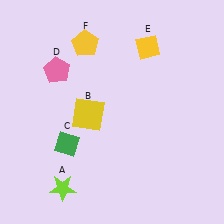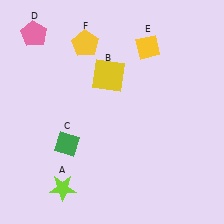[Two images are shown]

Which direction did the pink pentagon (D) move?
The pink pentagon (D) moved up.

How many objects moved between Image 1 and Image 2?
2 objects moved between the two images.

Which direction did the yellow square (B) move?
The yellow square (B) moved up.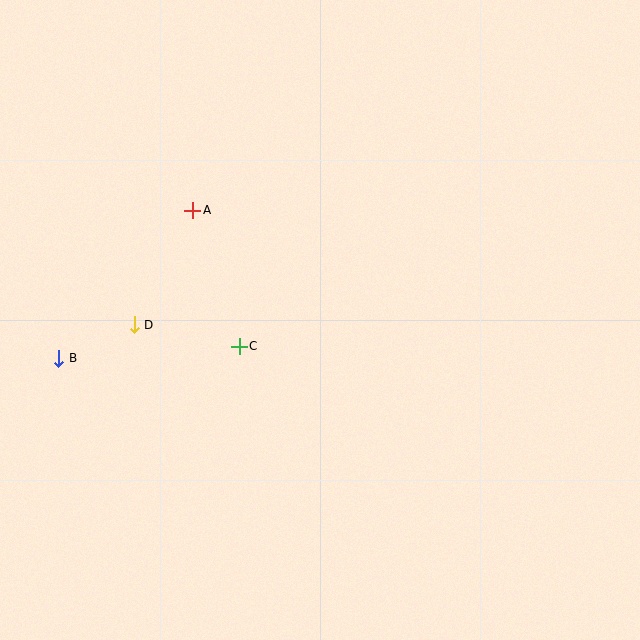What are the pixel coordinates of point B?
Point B is at (59, 358).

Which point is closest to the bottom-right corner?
Point C is closest to the bottom-right corner.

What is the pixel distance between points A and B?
The distance between A and B is 199 pixels.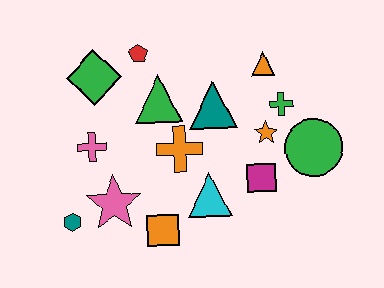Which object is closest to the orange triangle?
The green cross is closest to the orange triangle.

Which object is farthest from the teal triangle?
The teal hexagon is farthest from the teal triangle.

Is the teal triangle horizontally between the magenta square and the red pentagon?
Yes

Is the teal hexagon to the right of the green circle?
No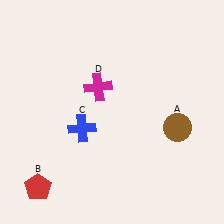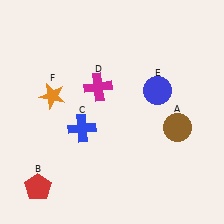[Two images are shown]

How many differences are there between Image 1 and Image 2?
There are 2 differences between the two images.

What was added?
A blue circle (E), an orange star (F) were added in Image 2.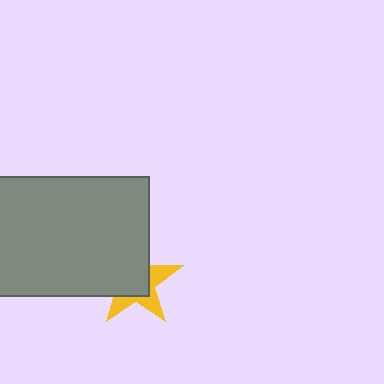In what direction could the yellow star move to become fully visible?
The yellow star could move toward the lower-right. That would shift it out from behind the gray rectangle entirely.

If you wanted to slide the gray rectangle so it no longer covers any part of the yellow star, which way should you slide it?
Slide it toward the upper-left — that is the most direct way to separate the two shapes.